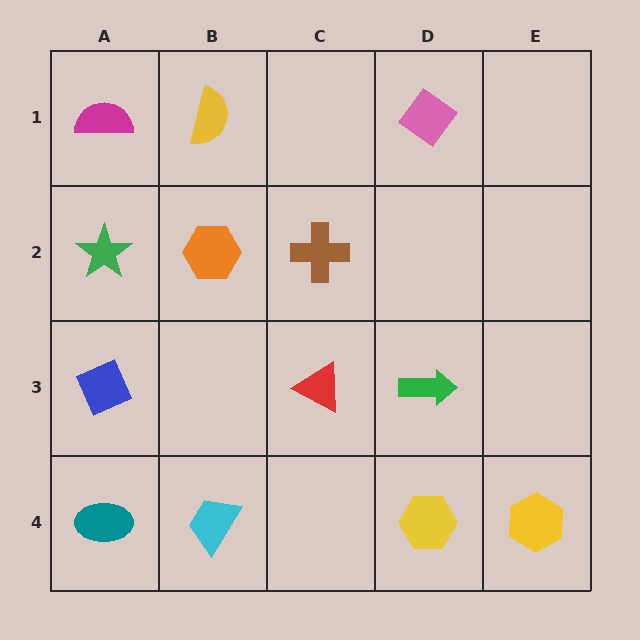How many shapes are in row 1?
3 shapes.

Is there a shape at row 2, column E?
No, that cell is empty.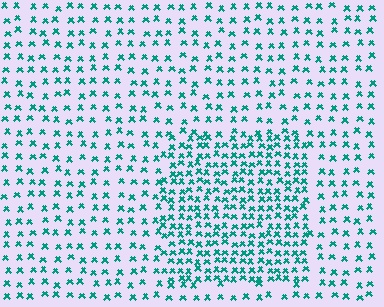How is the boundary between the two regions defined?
The boundary is defined by a change in element density (approximately 2.0x ratio). All elements are the same color, size, and shape.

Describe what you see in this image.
The image contains small teal elements arranged at two different densities. A rectangle-shaped region is visible where the elements are more densely packed than the surrounding area.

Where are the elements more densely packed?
The elements are more densely packed inside the rectangle boundary.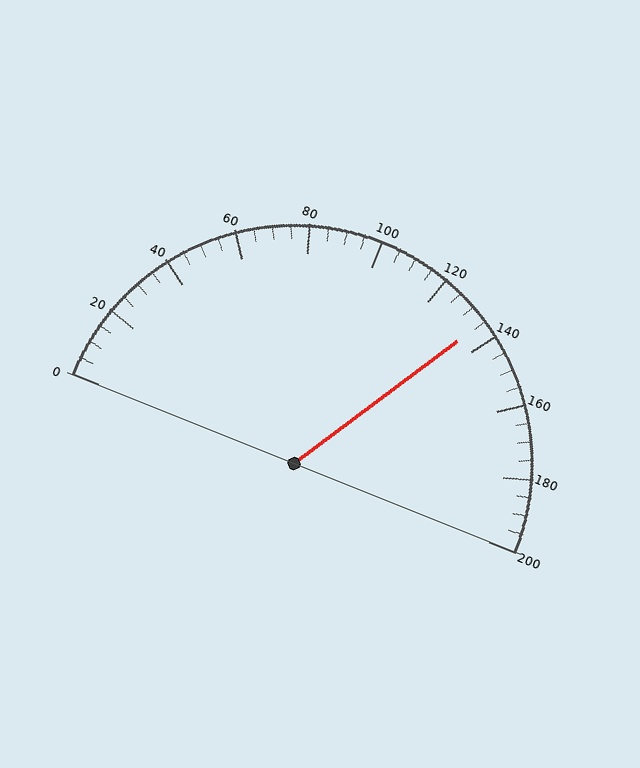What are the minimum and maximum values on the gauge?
The gauge ranges from 0 to 200.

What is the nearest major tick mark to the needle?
The nearest major tick mark is 140.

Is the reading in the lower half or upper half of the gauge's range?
The reading is in the upper half of the range (0 to 200).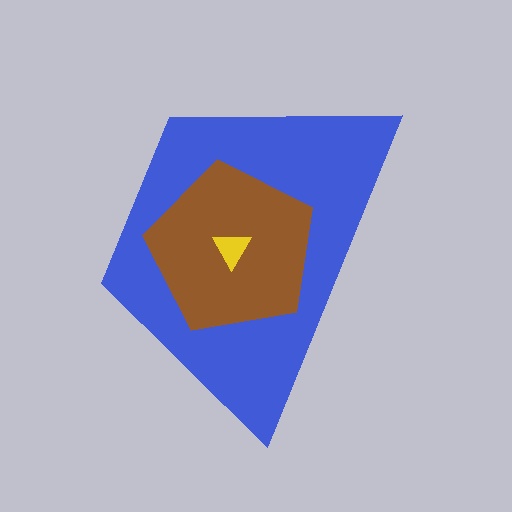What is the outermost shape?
The blue trapezoid.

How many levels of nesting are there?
3.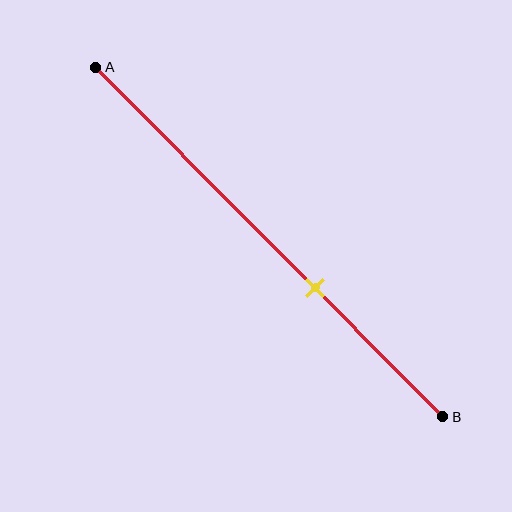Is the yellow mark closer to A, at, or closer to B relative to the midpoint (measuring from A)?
The yellow mark is closer to point B than the midpoint of segment AB.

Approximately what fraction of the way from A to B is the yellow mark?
The yellow mark is approximately 65% of the way from A to B.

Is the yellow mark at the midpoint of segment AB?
No, the mark is at about 65% from A, not at the 50% midpoint.